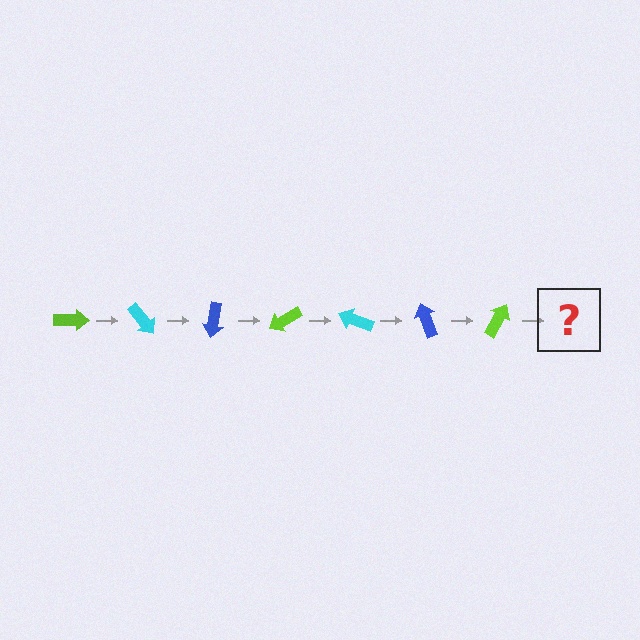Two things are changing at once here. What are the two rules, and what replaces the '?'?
The two rules are that it rotates 50 degrees each step and the color cycles through lime, cyan, and blue. The '?' should be a cyan arrow, rotated 350 degrees from the start.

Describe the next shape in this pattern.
It should be a cyan arrow, rotated 350 degrees from the start.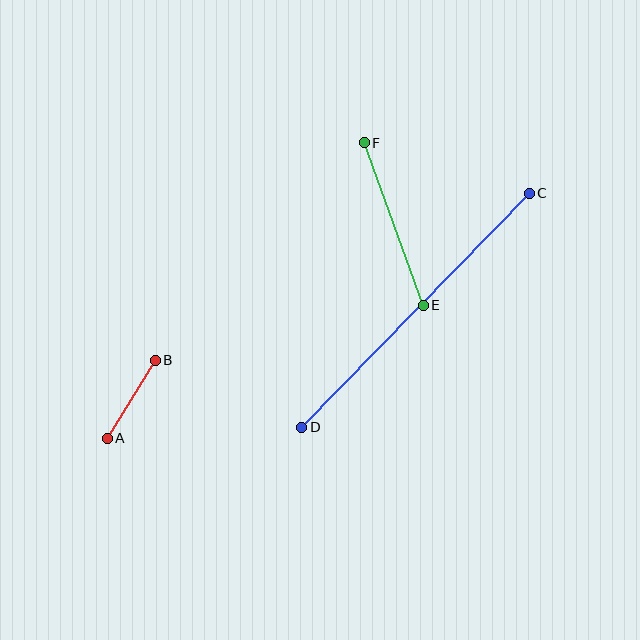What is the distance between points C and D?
The distance is approximately 326 pixels.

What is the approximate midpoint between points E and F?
The midpoint is at approximately (394, 224) pixels.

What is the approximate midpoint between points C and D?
The midpoint is at approximately (416, 310) pixels.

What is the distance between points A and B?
The distance is approximately 92 pixels.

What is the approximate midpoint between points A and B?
The midpoint is at approximately (131, 399) pixels.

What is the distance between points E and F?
The distance is approximately 173 pixels.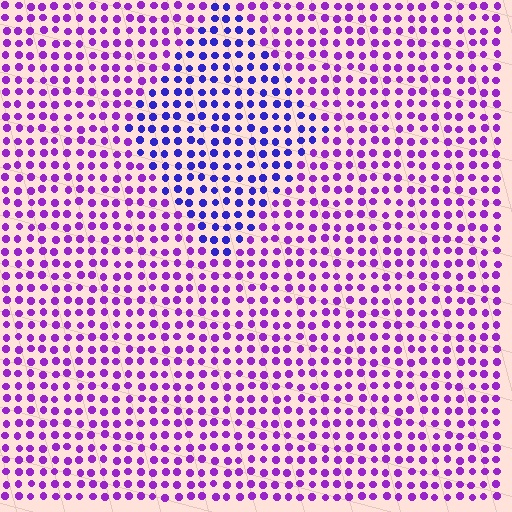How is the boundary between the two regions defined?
The boundary is defined purely by a slight shift in hue (about 39 degrees). Spacing, size, and orientation are identical on both sides.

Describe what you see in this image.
The image is filled with small purple elements in a uniform arrangement. A diamond-shaped region is visible where the elements are tinted to a slightly different hue, forming a subtle color boundary.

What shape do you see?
I see a diamond.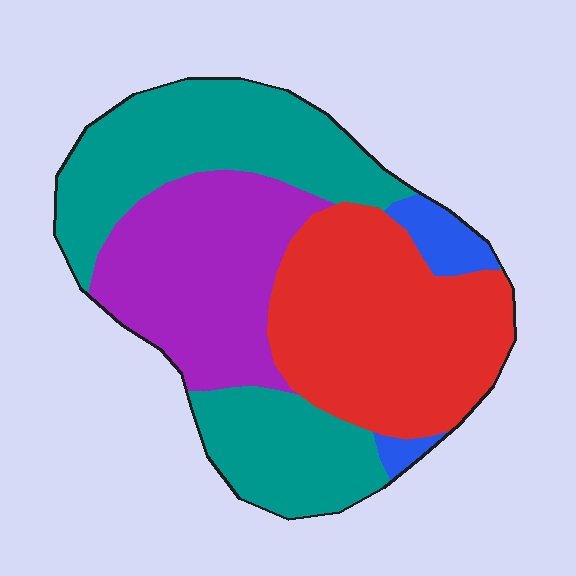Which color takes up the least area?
Blue, at roughly 5%.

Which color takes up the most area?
Teal, at roughly 40%.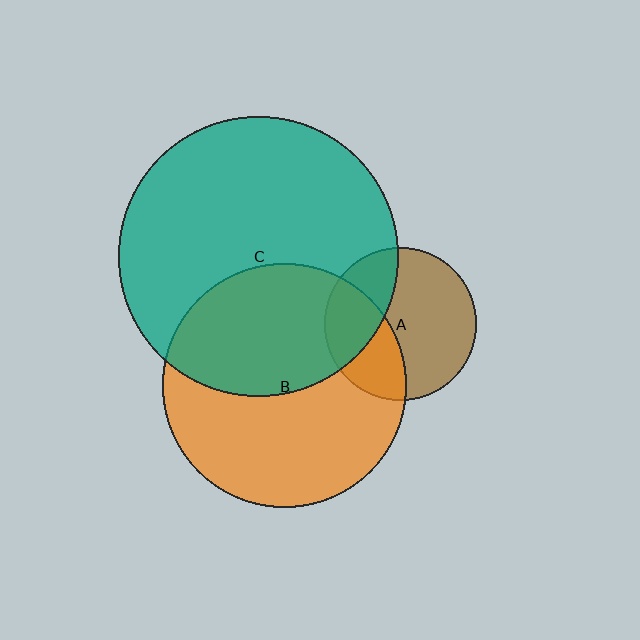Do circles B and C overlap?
Yes.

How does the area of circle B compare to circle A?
Approximately 2.6 times.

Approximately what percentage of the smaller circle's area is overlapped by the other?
Approximately 45%.